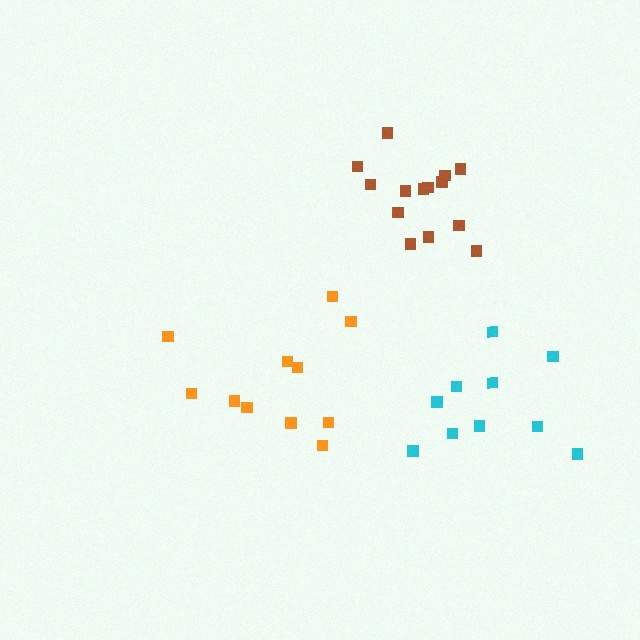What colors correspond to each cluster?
The clusters are colored: cyan, orange, brown.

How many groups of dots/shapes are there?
There are 3 groups.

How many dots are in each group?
Group 1: 10 dots, Group 2: 11 dots, Group 3: 14 dots (35 total).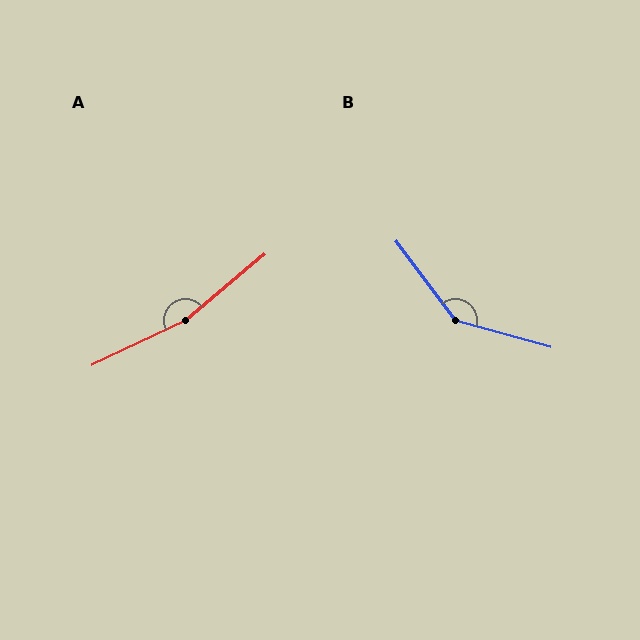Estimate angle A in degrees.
Approximately 166 degrees.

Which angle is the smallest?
B, at approximately 142 degrees.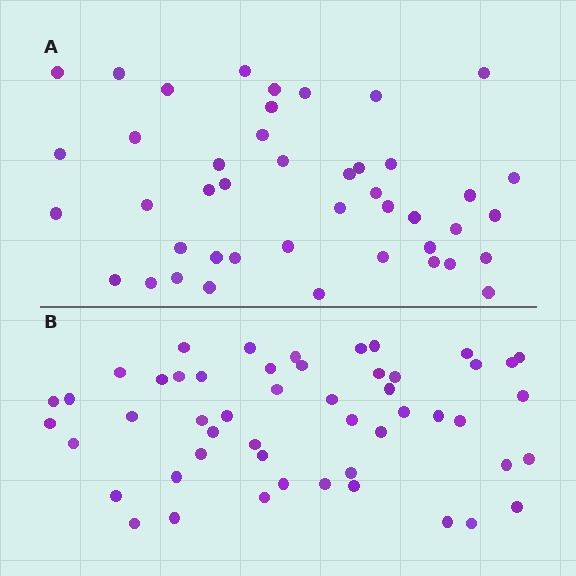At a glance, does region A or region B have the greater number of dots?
Region B (the bottom region) has more dots.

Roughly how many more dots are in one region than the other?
Region B has roughly 8 or so more dots than region A.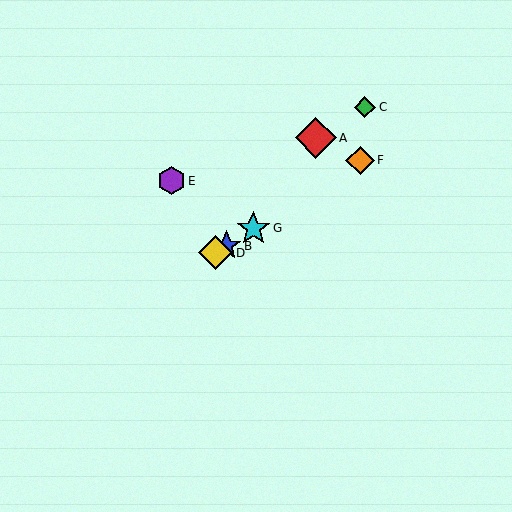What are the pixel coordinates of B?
Object B is at (226, 246).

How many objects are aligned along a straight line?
4 objects (B, D, F, G) are aligned along a straight line.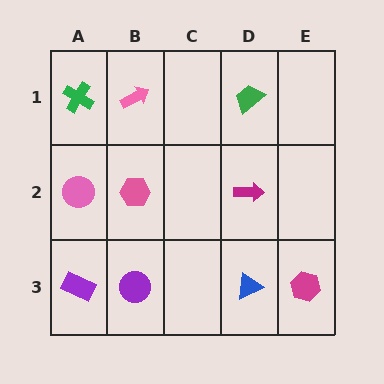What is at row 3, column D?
A blue triangle.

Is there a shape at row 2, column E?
No, that cell is empty.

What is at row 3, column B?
A purple circle.